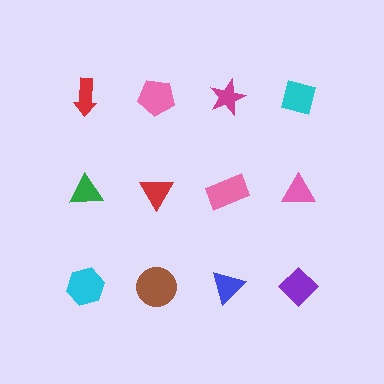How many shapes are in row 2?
4 shapes.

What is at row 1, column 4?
A cyan diamond.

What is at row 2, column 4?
A pink triangle.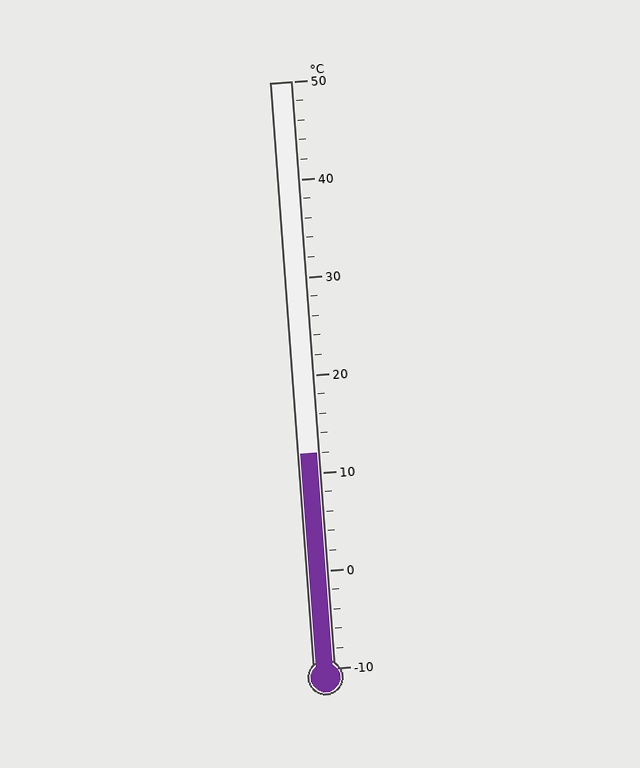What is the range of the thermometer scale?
The thermometer scale ranges from -10°C to 50°C.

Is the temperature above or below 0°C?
The temperature is above 0°C.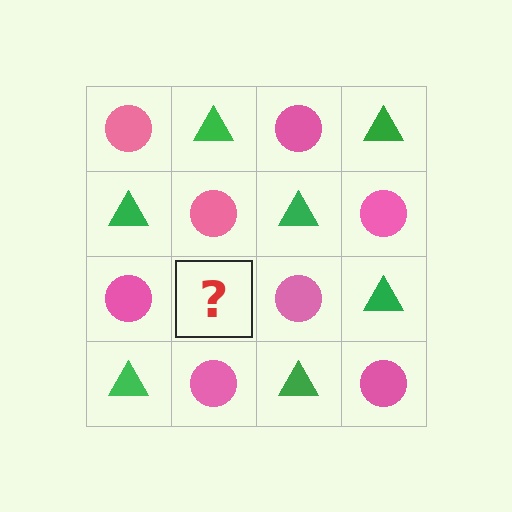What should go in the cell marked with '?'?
The missing cell should contain a green triangle.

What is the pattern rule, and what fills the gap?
The rule is that it alternates pink circle and green triangle in a checkerboard pattern. The gap should be filled with a green triangle.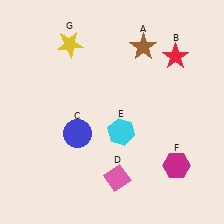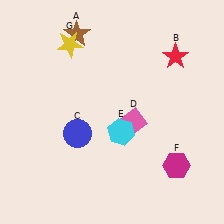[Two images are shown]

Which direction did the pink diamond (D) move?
The pink diamond (D) moved up.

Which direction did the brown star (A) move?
The brown star (A) moved left.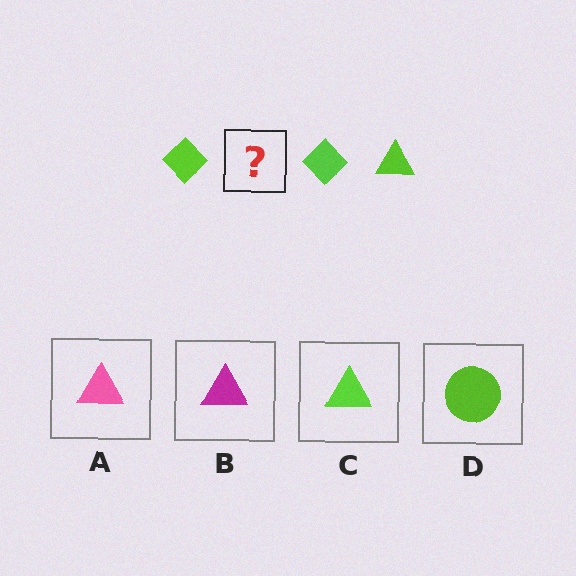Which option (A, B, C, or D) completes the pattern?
C.